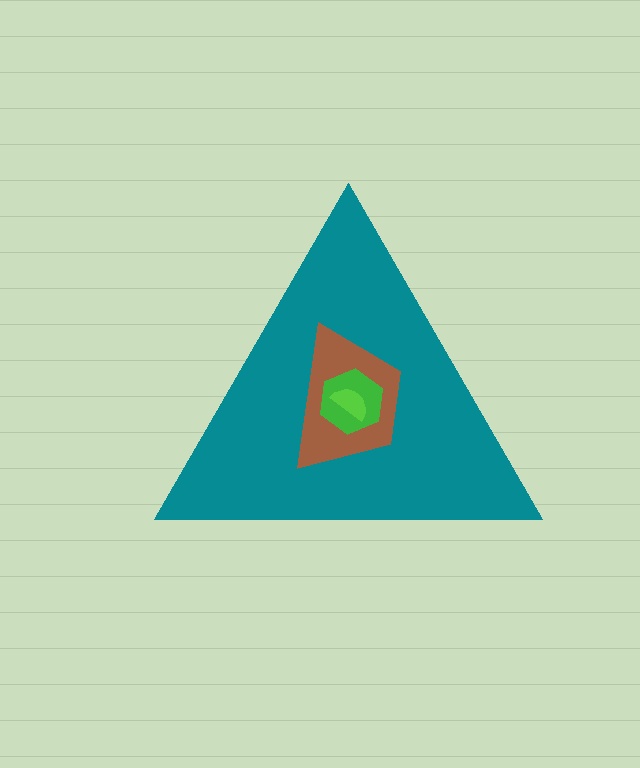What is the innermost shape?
The lime semicircle.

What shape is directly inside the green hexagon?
The lime semicircle.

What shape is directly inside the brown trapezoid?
The green hexagon.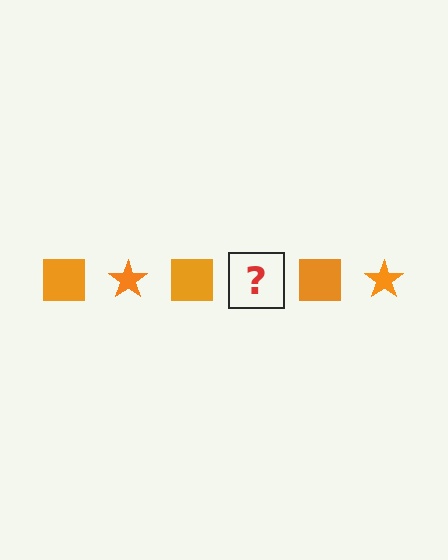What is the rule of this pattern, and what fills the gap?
The rule is that the pattern cycles through square, star shapes in orange. The gap should be filled with an orange star.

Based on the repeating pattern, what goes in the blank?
The blank should be an orange star.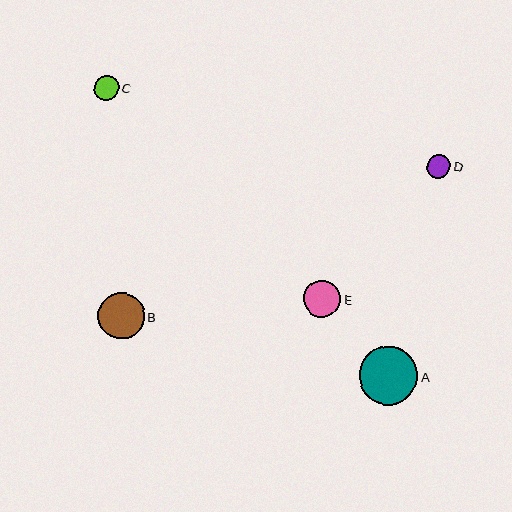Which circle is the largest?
Circle A is the largest with a size of approximately 58 pixels.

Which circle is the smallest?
Circle D is the smallest with a size of approximately 23 pixels.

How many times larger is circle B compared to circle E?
Circle B is approximately 1.2 times the size of circle E.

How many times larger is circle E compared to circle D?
Circle E is approximately 1.6 times the size of circle D.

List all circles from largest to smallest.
From largest to smallest: A, B, E, C, D.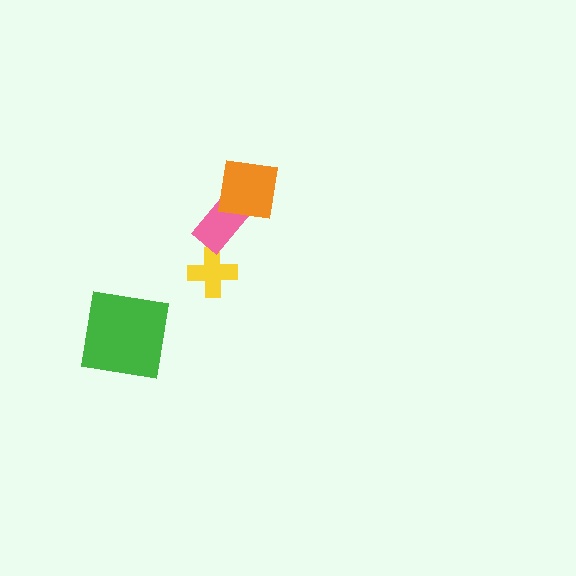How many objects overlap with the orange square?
1 object overlaps with the orange square.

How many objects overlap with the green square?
0 objects overlap with the green square.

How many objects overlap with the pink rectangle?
1 object overlaps with the pink rectangle.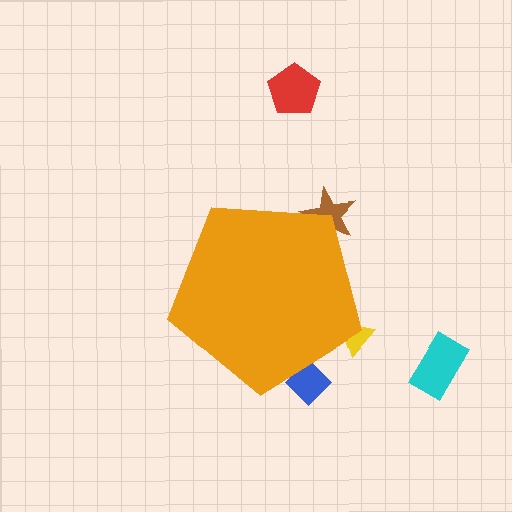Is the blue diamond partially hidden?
Yes, the blue diamond is partially hidden behind the orange pentagon.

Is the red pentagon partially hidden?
No, the red pentagon is fully visible.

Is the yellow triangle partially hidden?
Yes, the yellow triangle is partially hidden behind the orange pentagon.